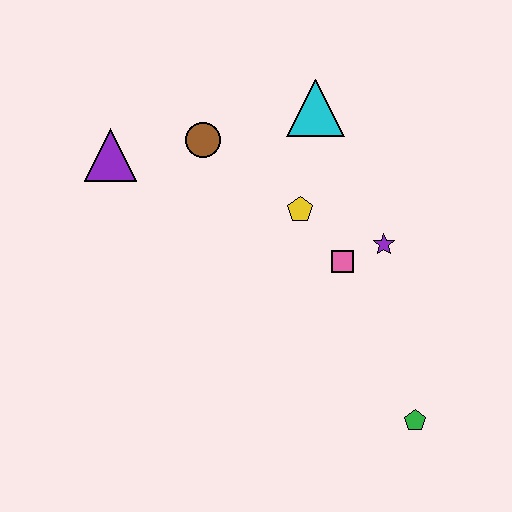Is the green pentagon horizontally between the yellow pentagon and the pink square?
No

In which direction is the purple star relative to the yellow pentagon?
The purple star is to the right of the yellow pentagon.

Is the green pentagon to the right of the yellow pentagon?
Yes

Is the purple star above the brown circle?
No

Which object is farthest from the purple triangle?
The green pentagon is farthest from the purple triangle.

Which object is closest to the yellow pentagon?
The pink square is closest to the yellow pentagon.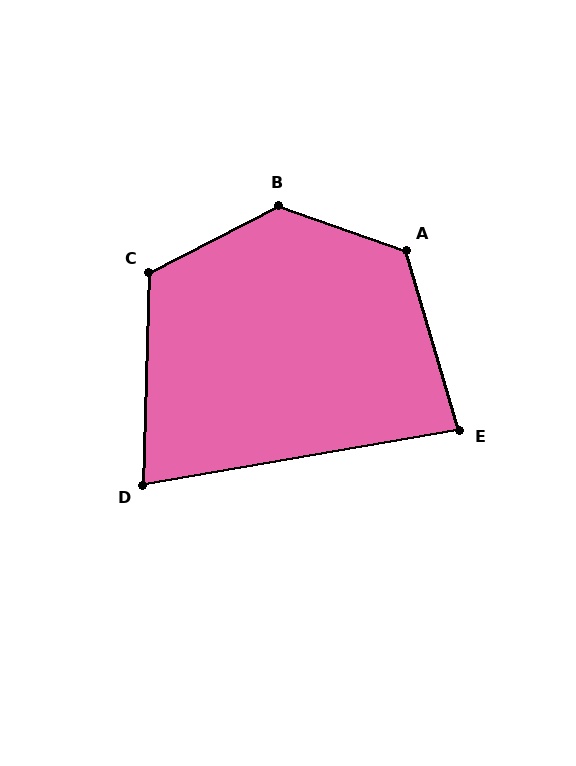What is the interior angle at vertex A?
Approximately 126 degrees (obtuse).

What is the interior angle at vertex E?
Approximately 83 degrees (acute).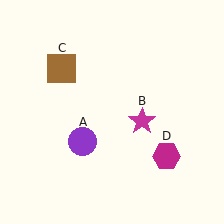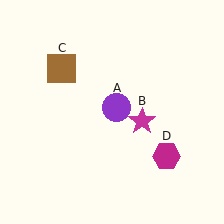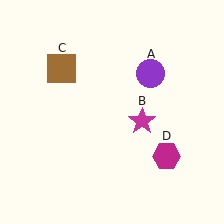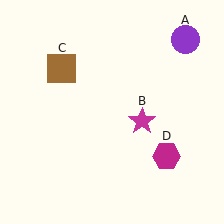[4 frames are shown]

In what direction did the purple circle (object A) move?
The purple circle (object A) moved up and to the right.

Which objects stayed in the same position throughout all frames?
Magenta star (object B) and brown square (object C) and magenta hexagon (object D) remained stationary.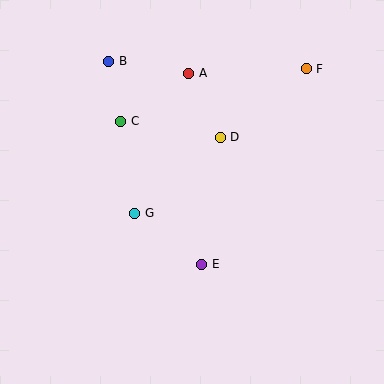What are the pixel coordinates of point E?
Point E is at (202, 264).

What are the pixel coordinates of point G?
Point G is at (135, 213).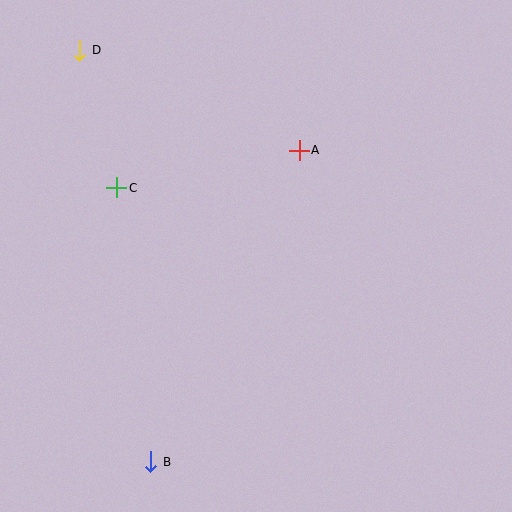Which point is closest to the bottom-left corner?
Point B is closest to the bottom-left corner.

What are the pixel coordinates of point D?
Point D is at (80, 50).